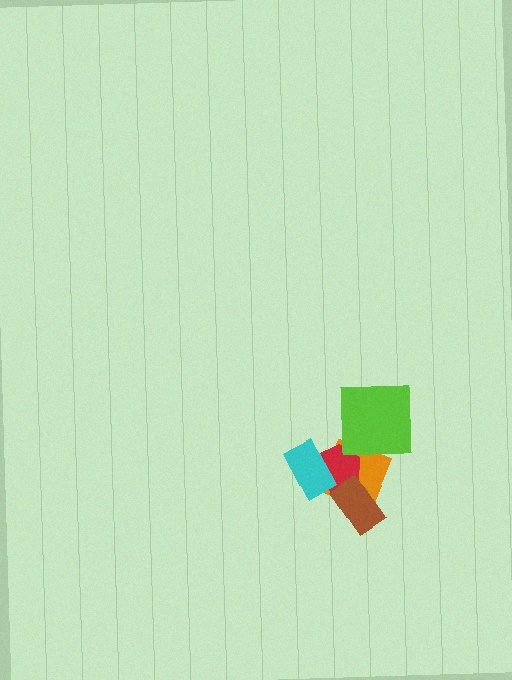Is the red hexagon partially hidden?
Yes, it is partially covered by another shape.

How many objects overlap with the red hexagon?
3 objects overlap with the red hexagon.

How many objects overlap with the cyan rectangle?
2 objects overlap with the cyan rectangle.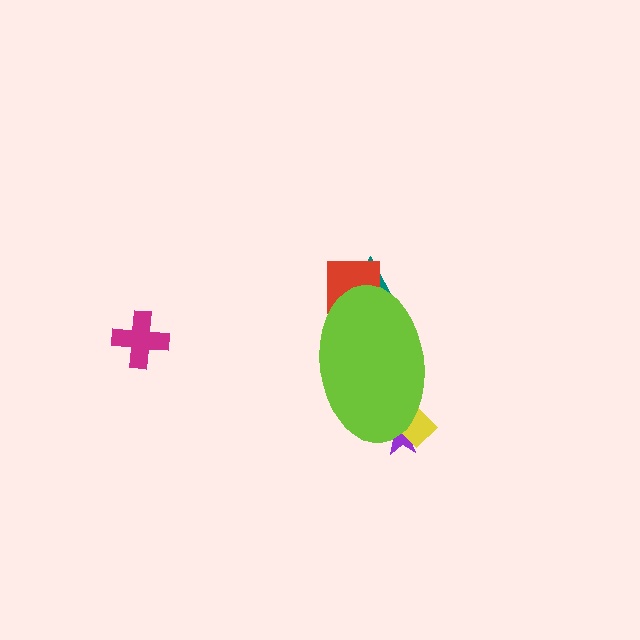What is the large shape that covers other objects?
A lime ellipse.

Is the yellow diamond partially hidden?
Yes, the yellow diamond is partially hidden behind the lime ellipse.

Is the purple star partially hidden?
Yes, the purple star is partially hidden behind the lime ellipse.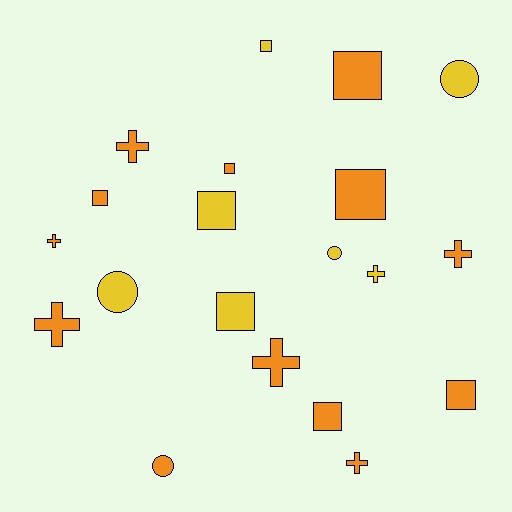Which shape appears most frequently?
Square, with 9 objects.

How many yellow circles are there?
There are 3 yellow circles.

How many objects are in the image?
There are 20 objects.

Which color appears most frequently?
Orange, with 13 objects.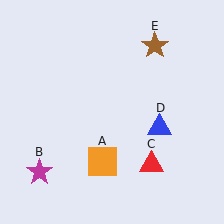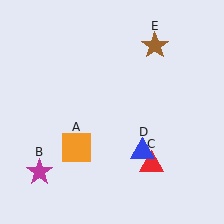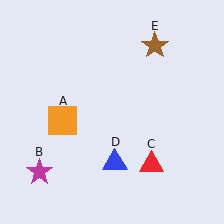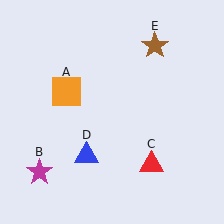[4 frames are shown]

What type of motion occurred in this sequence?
The orange square (object A), blue triangle (object D) rotated clockwise around the center of the scene.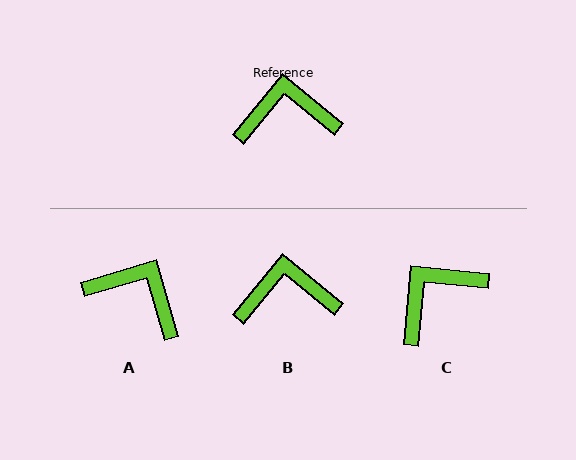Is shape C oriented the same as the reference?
No, it is off by about 34 degrees.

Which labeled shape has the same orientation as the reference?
B.